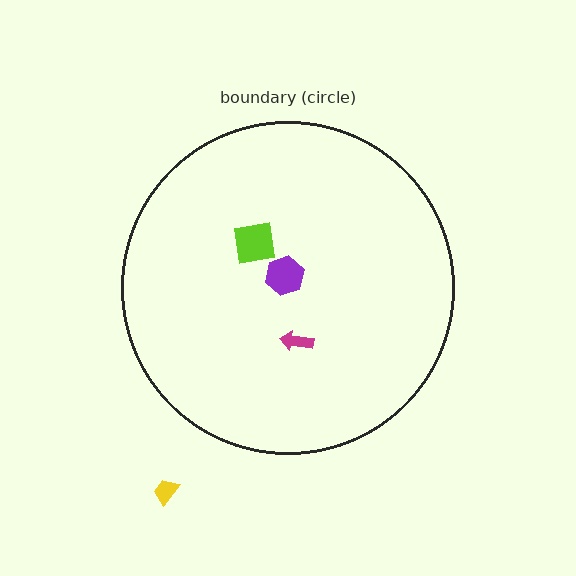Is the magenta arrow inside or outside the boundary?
Inside.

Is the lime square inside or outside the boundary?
Inside.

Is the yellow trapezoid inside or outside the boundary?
Outside.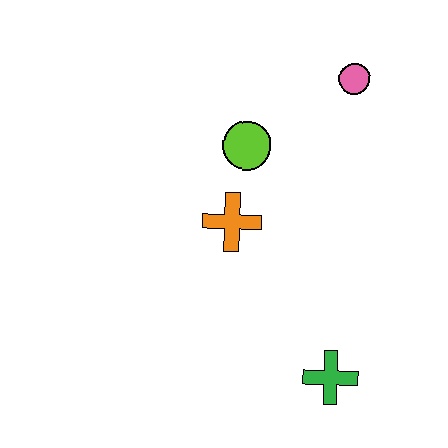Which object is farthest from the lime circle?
The green cross is farthest from the lime circle.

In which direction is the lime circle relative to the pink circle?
The lime circle is to the left of the pink circle.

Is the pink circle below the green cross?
No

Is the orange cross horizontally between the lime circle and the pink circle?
No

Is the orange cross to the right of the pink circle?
No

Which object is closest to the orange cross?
The lime circle is closest to the orange cross.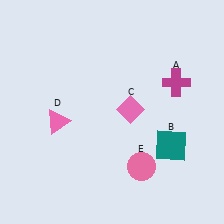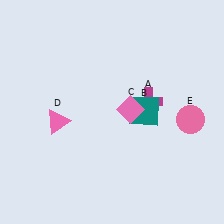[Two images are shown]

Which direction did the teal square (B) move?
The teal square (B) moved up.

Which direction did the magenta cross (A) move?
The magenta cross (A) moved left.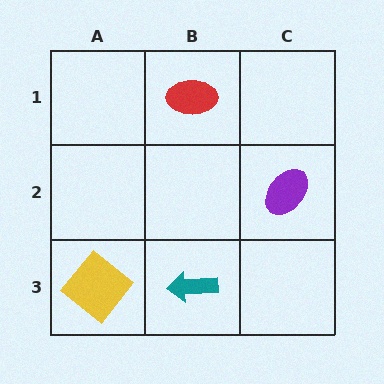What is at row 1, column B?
A red ellipse.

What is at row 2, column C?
A purple ellipse.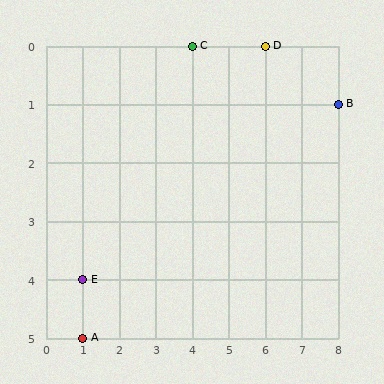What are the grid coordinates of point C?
Point C is at grid coordinates (4, 0).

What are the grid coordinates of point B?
Point B is at grid coordinates (8, 1).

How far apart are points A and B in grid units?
Points A and B are 7 columns and 4 rows apart (about 8.1 grid units diagonally).